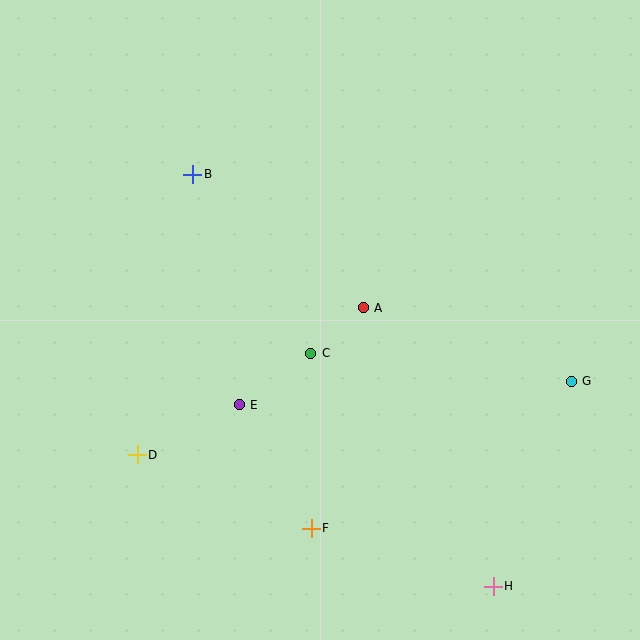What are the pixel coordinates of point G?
Point G is at (571, 381).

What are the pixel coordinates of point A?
Point A is at (363, 308).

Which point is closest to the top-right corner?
Point G is closest to the top-right corner.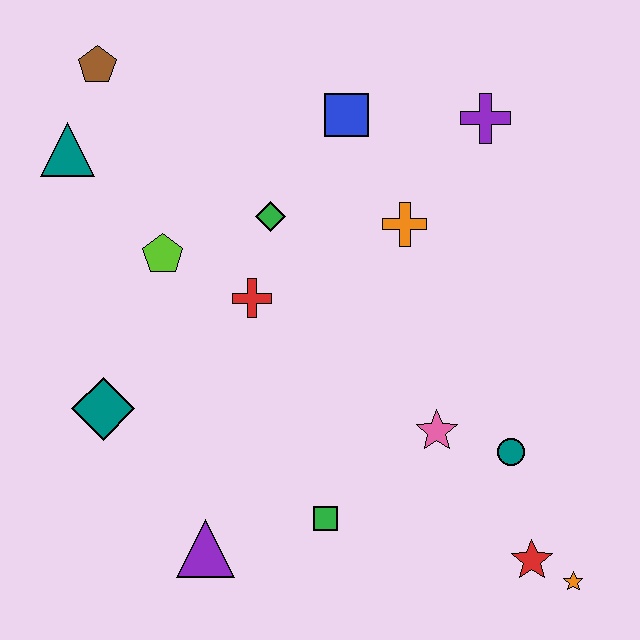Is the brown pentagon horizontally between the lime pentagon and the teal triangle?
Yes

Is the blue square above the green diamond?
Yes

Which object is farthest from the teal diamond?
The orange star is farthest from the teal diamond.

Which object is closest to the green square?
The purple triangle is closest to the green square.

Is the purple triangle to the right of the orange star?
No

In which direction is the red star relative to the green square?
The red star is to the right of the green square.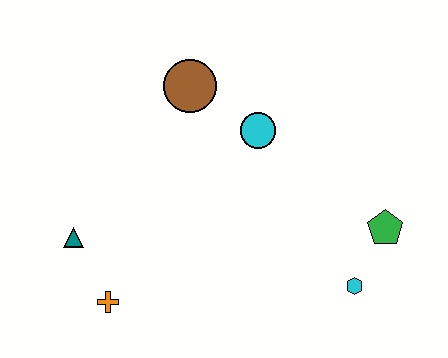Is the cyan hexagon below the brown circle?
Yes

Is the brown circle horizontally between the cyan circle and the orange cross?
Yes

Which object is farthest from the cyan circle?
The orange cross is farthest from the cyan circle.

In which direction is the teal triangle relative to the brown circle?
The teal triangle is below the brown circle.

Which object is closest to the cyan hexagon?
The green pentagon is closest to the cyan hexagon.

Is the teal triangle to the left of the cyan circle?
Yes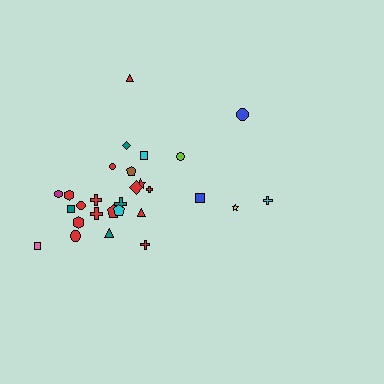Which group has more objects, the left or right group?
The left group.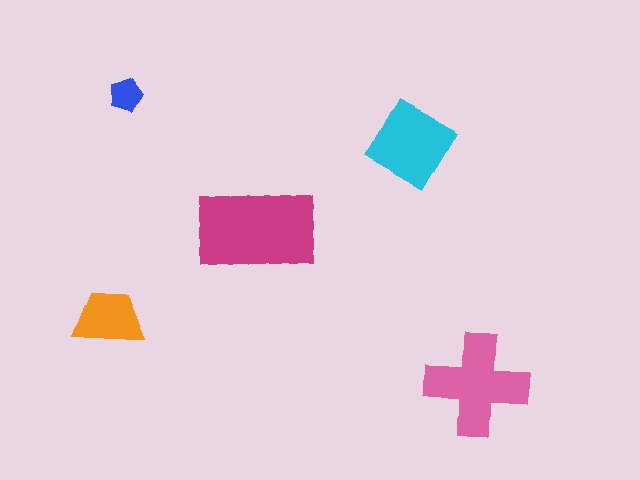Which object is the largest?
The magenta rectangle.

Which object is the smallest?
The blue pentagon.